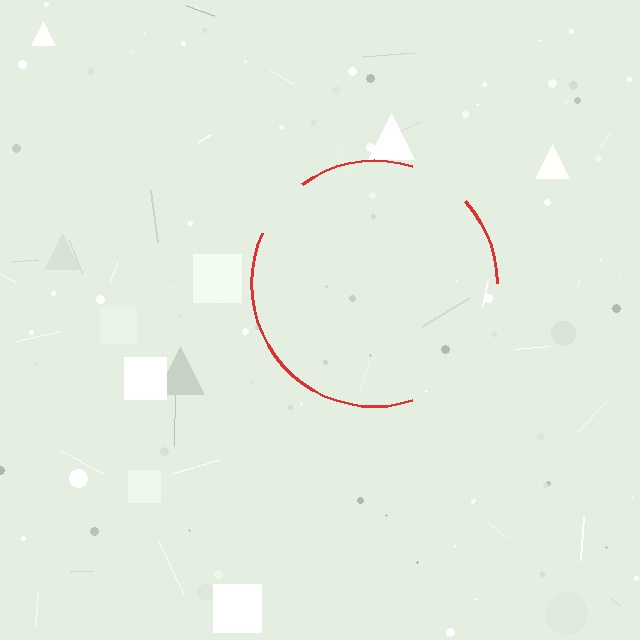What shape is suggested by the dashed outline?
The dashed outline suggests a circle.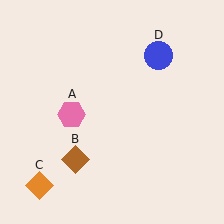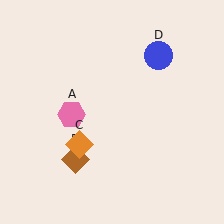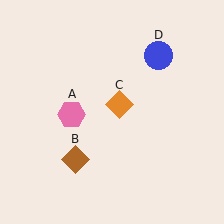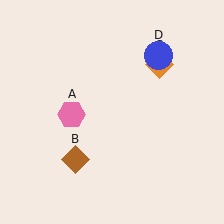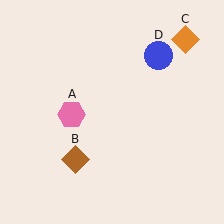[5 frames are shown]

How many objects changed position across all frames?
1 object changed position: orange diamond (object C).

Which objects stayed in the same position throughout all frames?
Pink hexagon (object A) and brown diamond (object B) and blue circle (object D) remained stationary.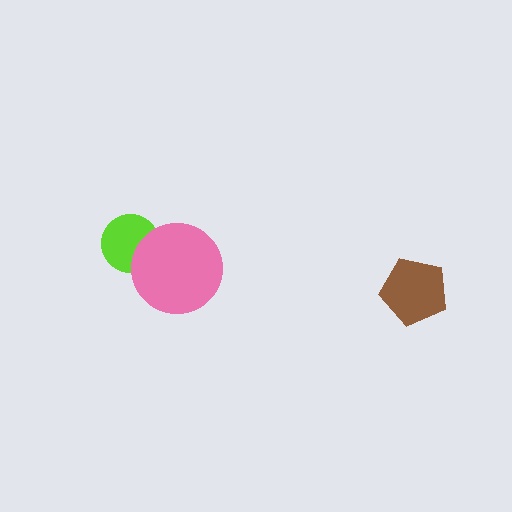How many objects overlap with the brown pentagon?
0 objects overlap with the brown pentagon.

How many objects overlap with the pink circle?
1 object overlaps with the pink circle.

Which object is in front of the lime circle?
The pink circle is in front of the lime circle.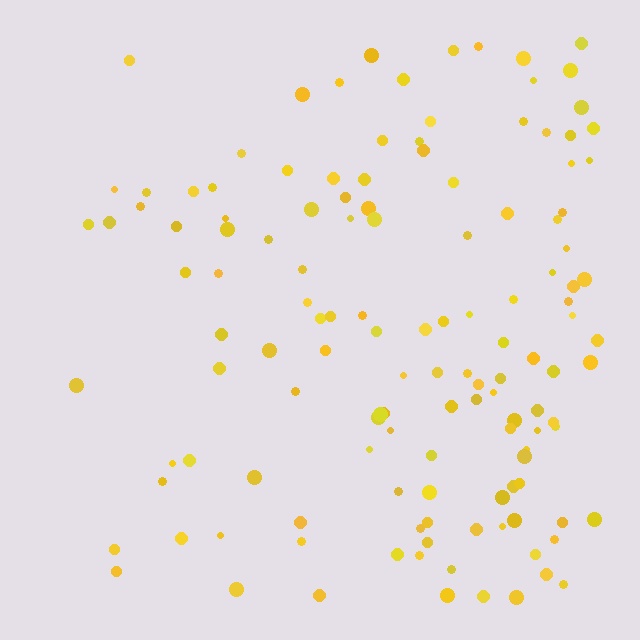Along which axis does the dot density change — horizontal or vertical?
Horizontal.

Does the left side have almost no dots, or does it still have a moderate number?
Still a moderate number, just noticeably fewer than the right.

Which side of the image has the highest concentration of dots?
The right.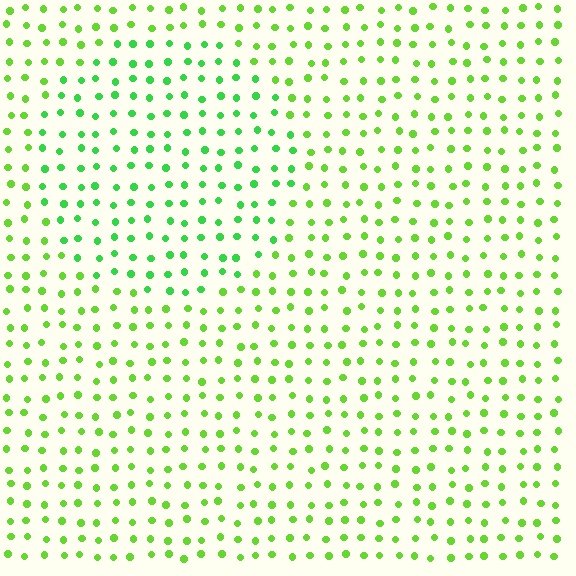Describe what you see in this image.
The image is filled with small lime elements in a uniform arrangement. A circle-shaped region is visible where the elements are tinted to a slightly different hue, forming a subtle color boundary.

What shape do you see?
I see a circle.